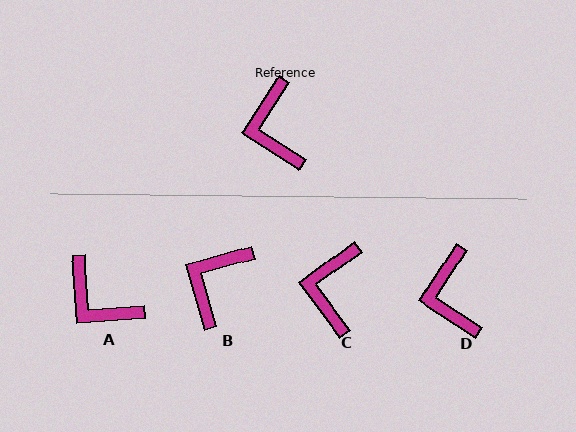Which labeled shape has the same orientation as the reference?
D.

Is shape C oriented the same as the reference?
No, it is off by about 20 degrees.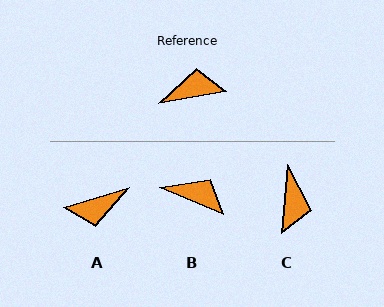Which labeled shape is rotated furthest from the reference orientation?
A, about 173 degrees away.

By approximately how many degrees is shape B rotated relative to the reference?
Approximately 33 degrees clockwise.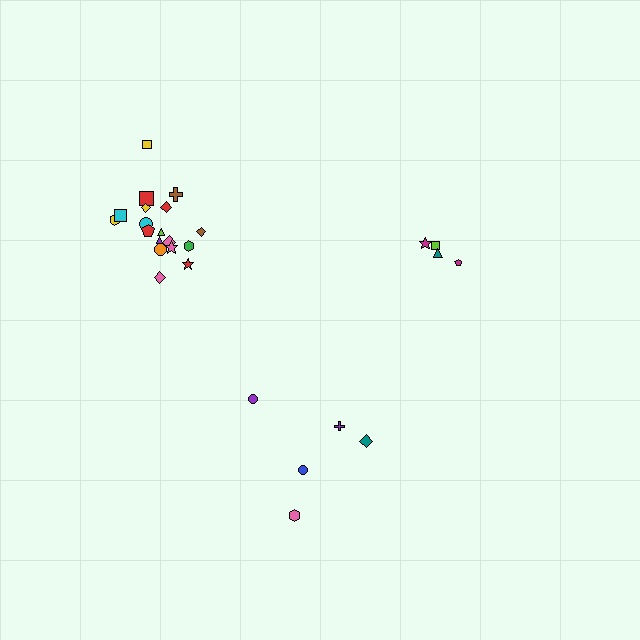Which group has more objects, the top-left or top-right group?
The top-left group.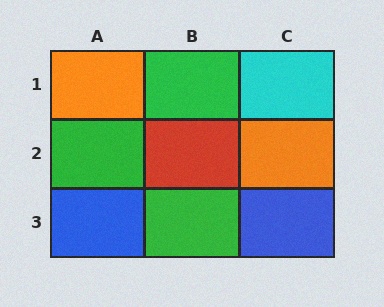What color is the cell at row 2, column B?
Red.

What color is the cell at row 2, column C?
Orange.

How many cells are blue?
2 cells are blue.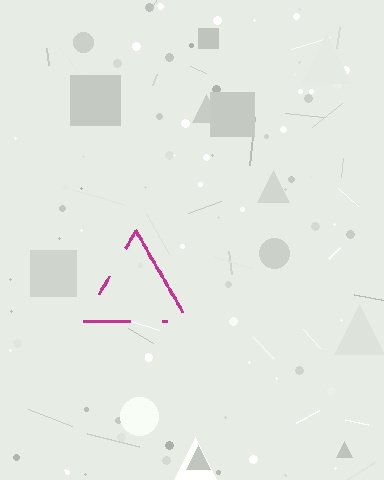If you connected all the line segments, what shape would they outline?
They would outline a triangle.